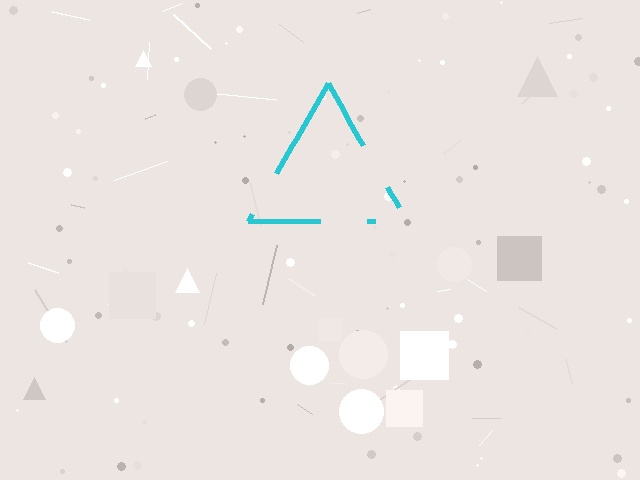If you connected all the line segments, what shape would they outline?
They would outline a triangle.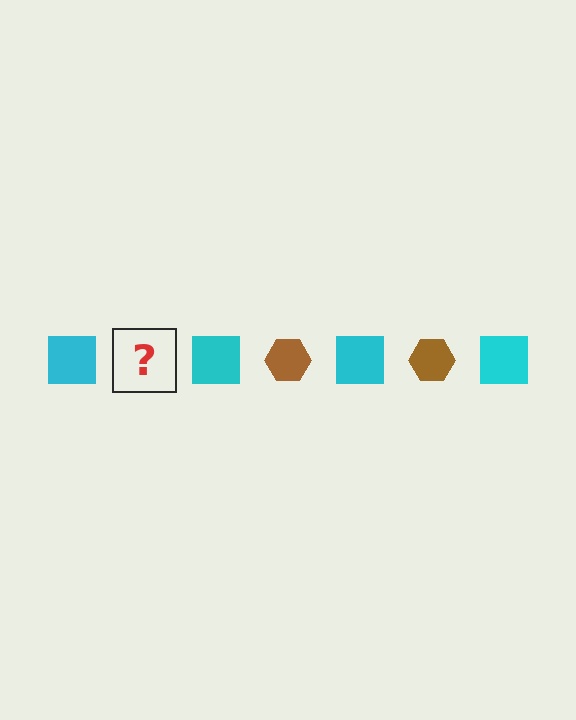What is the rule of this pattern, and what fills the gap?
The rule is that the pattern alternates between cyan square and brown hexagon. The gap should be filled with a brown hexagon.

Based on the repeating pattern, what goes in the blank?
The blank should be a brown hexagon.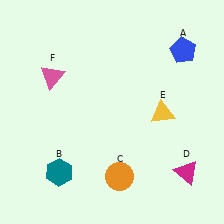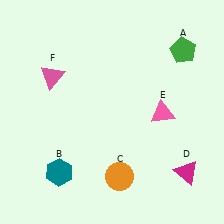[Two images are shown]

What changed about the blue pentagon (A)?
In Image 1, A is blue. In Image 2, it changed to green.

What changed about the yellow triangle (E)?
In Image 1, E is yellow. In Image 2, it changed to pink.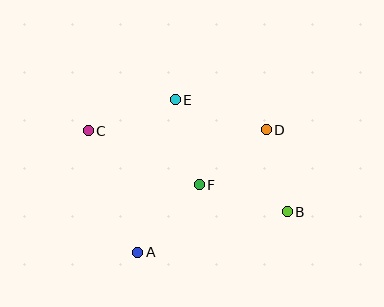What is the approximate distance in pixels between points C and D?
The distance between C and D is approximately 178 pixels.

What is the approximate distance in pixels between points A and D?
The distance between A and D is approximately 178 pixels.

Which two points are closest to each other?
Points B and D are closest to each other.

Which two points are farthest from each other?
Points B and C are farthest from each other.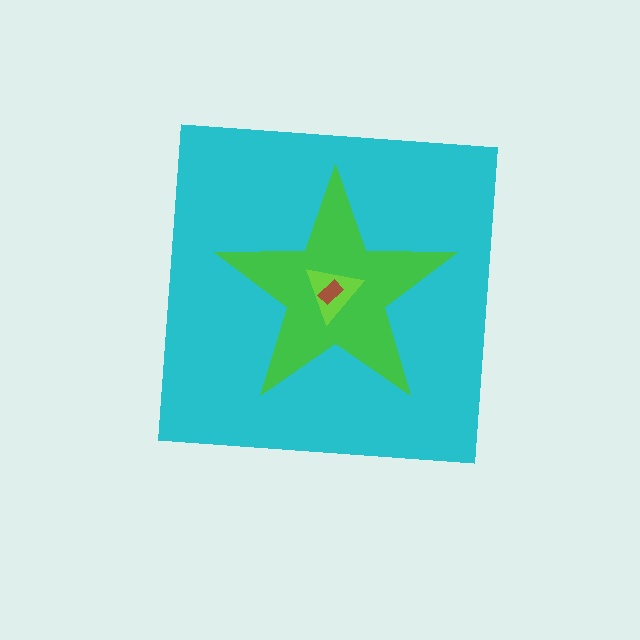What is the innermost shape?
The brown rectangle.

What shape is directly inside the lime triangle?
The brown rectangle.